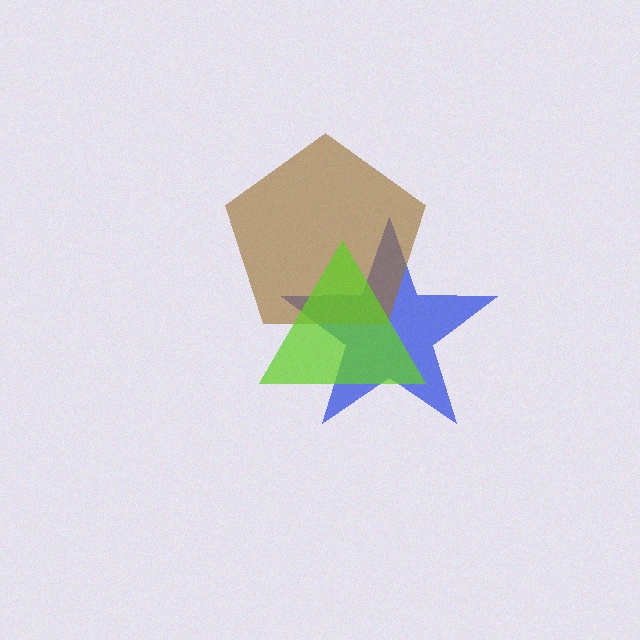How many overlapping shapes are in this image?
There are 3 overlapping shapes in the image.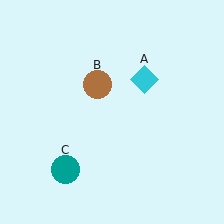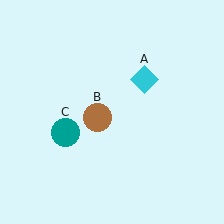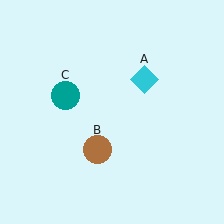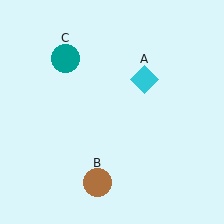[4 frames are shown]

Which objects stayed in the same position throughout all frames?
Cyan diamond (object A) remained stationary.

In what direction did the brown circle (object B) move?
The brown circle (object B) moved down.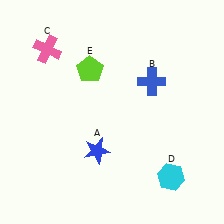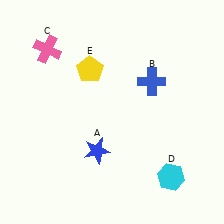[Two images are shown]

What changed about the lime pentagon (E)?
In Image 1, E is lime. In Image 2, it changed to yellow.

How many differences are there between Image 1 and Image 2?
There is 1 difference between the two images.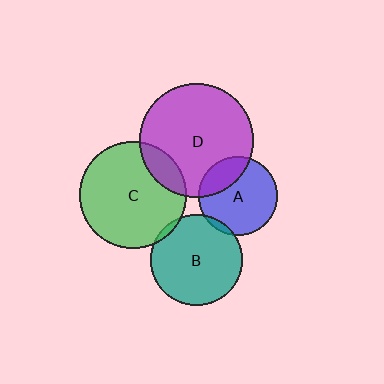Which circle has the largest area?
Circle D (purple).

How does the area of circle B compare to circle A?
Approximately 1.3 times.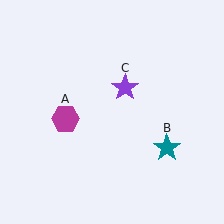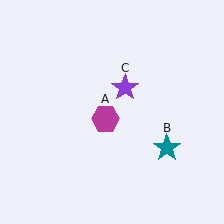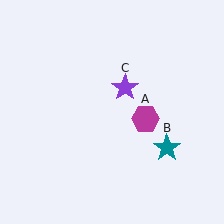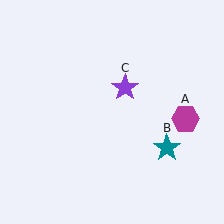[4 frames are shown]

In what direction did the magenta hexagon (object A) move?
The magenta hexagon (object A) moved right.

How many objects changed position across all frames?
1 object changed position: magenta hexagon (object A).